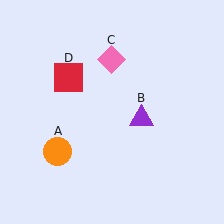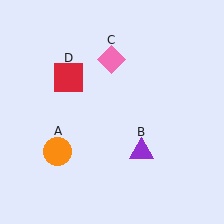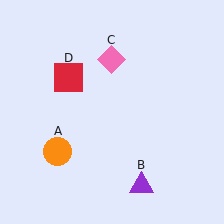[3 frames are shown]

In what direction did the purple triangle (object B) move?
The purple triangle (object B) moved down.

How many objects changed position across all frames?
1 object changed position: purple triangle (object B).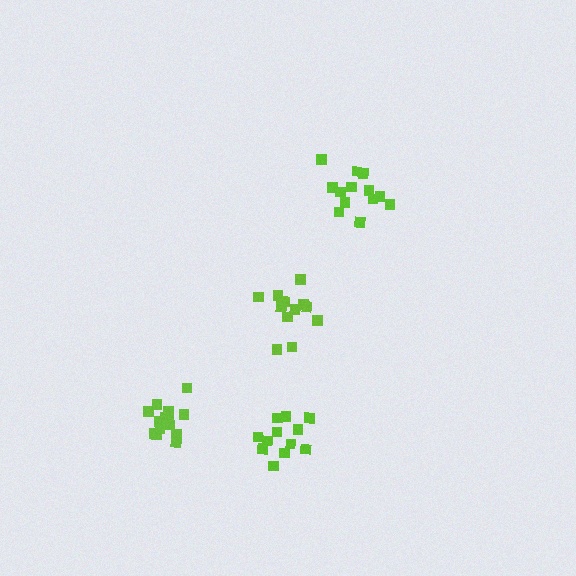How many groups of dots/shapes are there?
There are 4 groups.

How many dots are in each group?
Group 1: 13 dots, Group 2: 12 dots, Group 3: 15 dots, Group 4: 13 dots (53 total).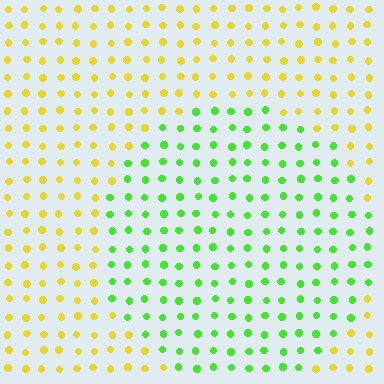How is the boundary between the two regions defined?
The boundary is defined purely by a slight shift in hue (about 59 degrees). Spacing, size, and orientation are identical on both sides.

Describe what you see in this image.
The image is filled with small yellow elements in a uniform arrangement. A circle-shaped region is visible where the elements are tinted to a slightly different hue, forming a subtle color boundary.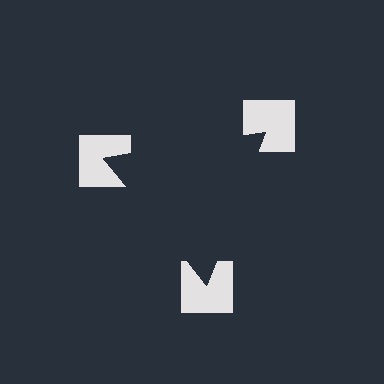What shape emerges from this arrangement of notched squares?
An illusory triangle — its edges are inferred from the aligned wedge cuts in the notched squares, not physically drawn.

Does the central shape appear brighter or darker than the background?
It typically appears slightly darker than the background, even though no actual brightness change is drawn.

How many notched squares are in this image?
There are 3 — one at each vertex of the illusory triangle.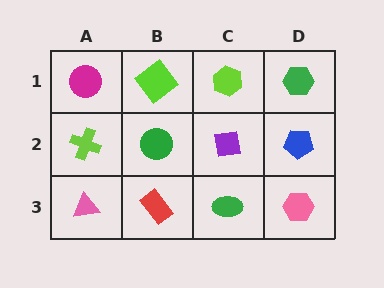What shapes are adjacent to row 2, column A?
A magenta circle (row 1, column A), a pink triangle (row 3, column A), a green circle (row 2, column B).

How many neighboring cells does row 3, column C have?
3.